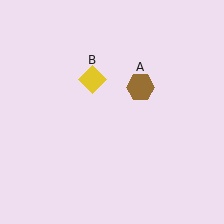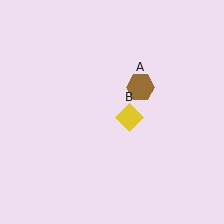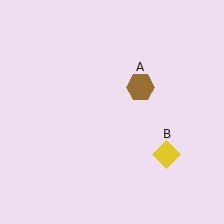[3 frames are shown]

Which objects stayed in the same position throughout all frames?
Brown hexagon (object A) remained stationary.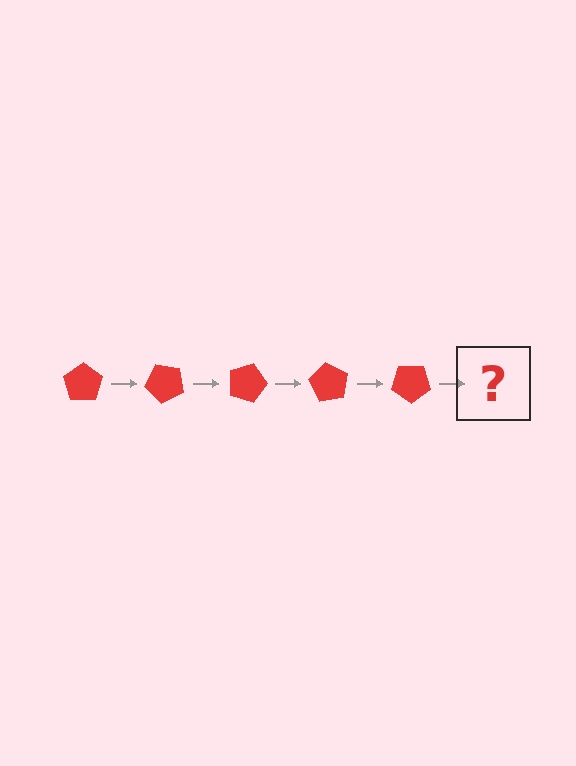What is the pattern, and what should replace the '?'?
The pattern is that the pentagon rotates 45 degrees each step. The '?' should be a red pentagon rotated 225 degrees.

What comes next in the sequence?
The next element should be a red pentagon rotated 225 degrees.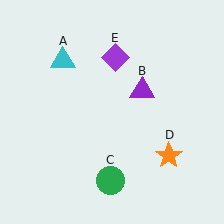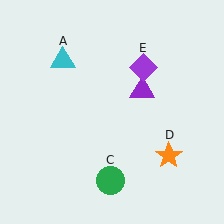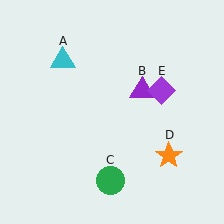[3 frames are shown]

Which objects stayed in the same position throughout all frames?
Cyan triangle (object A) and purple triangle (object B) and green circle (object C) and orange star (object D) remained stationary.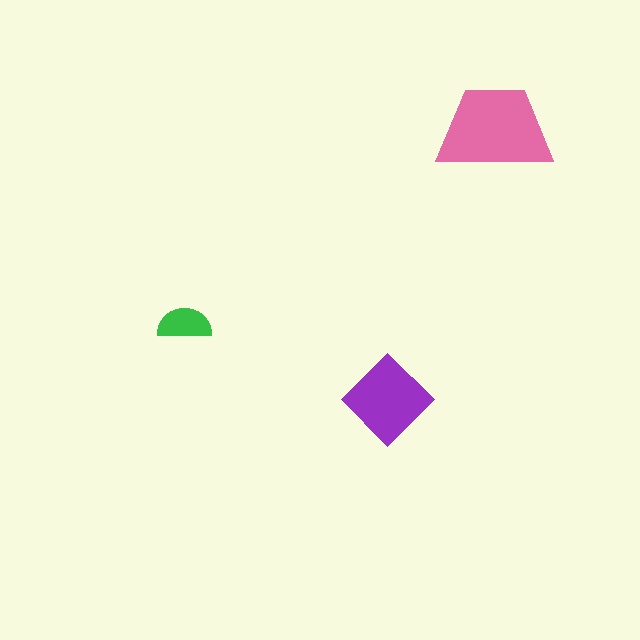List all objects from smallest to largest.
The green semicircle, the purple diamond, the pink trapezoid.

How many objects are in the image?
There are 3 objects in the image.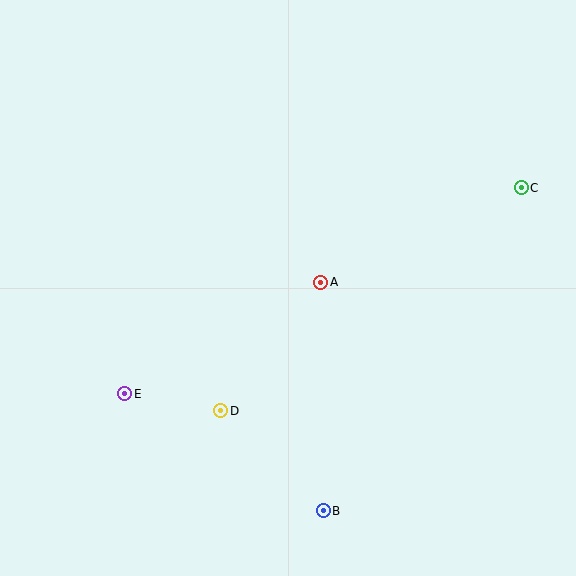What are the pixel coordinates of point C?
Point C is at (521, 188).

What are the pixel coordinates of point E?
Point E is at (125, 394).